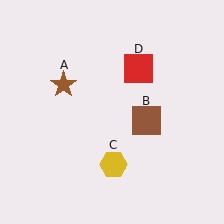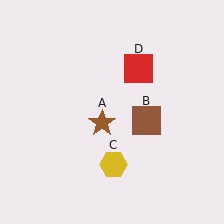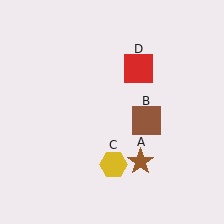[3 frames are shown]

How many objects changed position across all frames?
1 object changed position: brown star (object A).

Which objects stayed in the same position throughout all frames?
Brown square (object B) and yellow hexagon (object C) and red square (object D) remained stationary.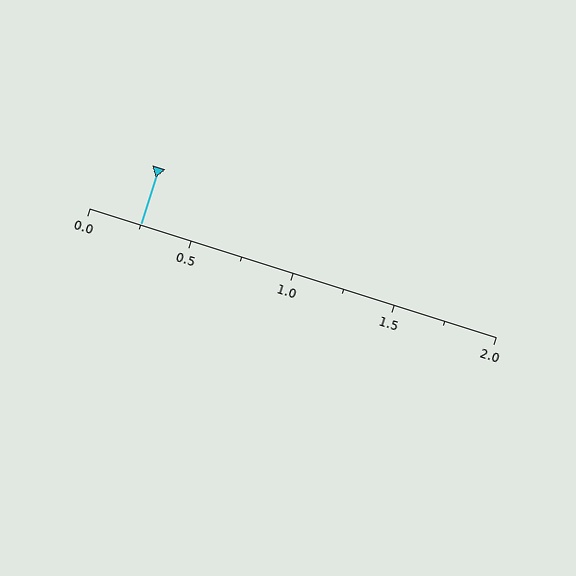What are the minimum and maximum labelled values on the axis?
The axis runs from 0.0 to 2.0.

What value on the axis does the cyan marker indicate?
The marker indicates approximately 0.25.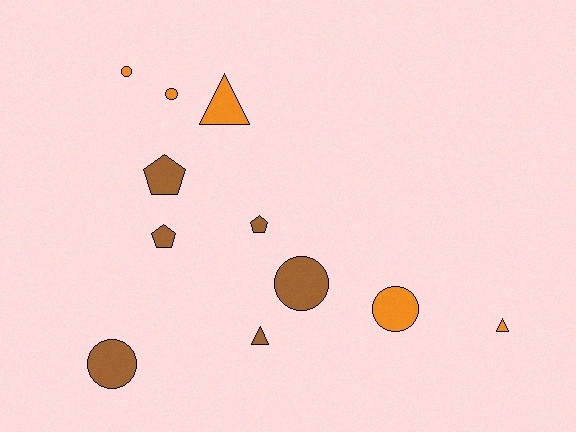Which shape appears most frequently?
Circle, with 5 objects.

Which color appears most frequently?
Brown, with 6 objects.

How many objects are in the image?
There are 11 objects.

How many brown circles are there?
There are 2 brown circles.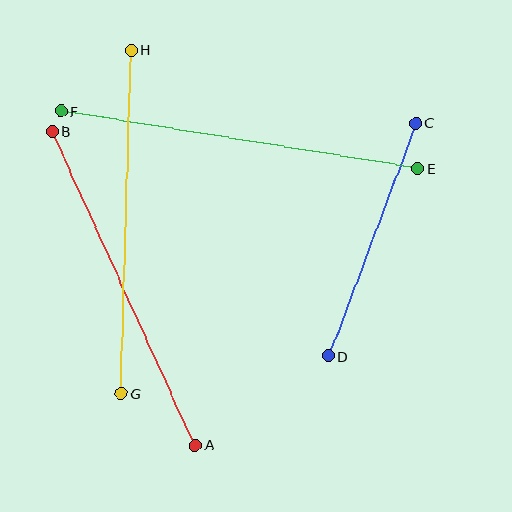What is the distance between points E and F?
The distance is approximately 361 pixels.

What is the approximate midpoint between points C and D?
The midpoint is at approximately (372, 240) pixels.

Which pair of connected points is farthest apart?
Points E and F are farthest apart.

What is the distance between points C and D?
The distance is approximately 249 pixels.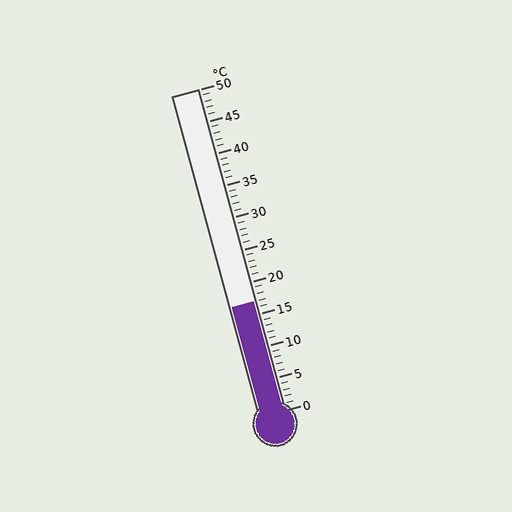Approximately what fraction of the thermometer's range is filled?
The thermometer is filled to approximately 35% of its range.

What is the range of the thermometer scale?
The thermometer scale ranges from 0°C to 50°C.